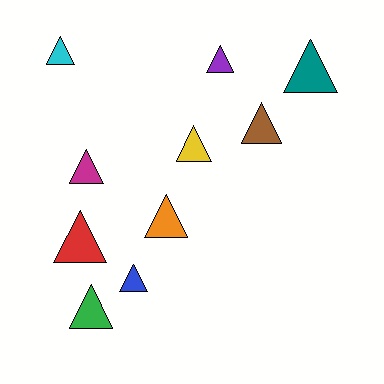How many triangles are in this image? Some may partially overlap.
There are 10 triangles.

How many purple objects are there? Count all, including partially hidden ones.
There is 1 purple object.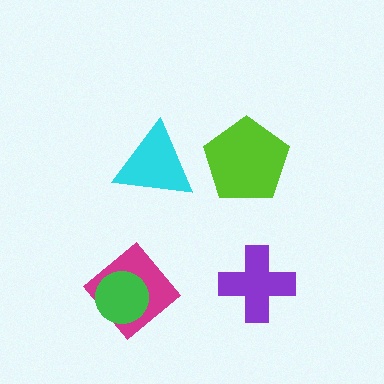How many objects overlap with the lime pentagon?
0 objects overlap with the lime pentagon.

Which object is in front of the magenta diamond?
The green circle is in front of the magenta diamond.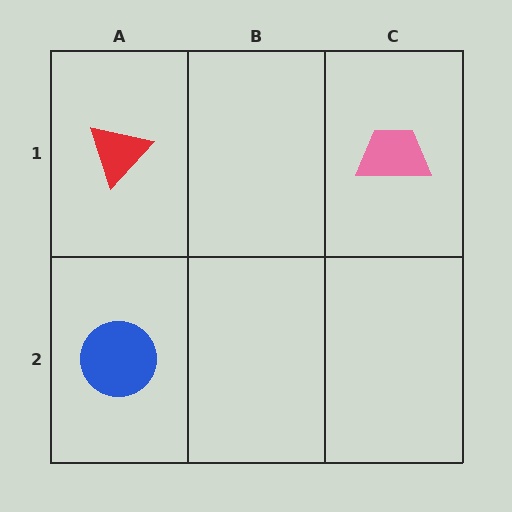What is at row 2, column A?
A blue circle.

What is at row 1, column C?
A pink trapezoid.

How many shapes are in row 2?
1 shape.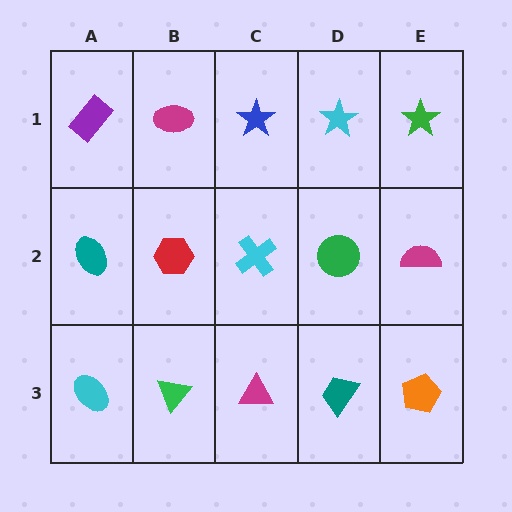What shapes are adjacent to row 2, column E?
A green star (row 1, column E), an orange pentagon (row 3, column E), a green circle (row 2, column D).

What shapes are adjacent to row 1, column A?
A teal ellipse (row 2, column A), a magenta ellipse (row 1, column B).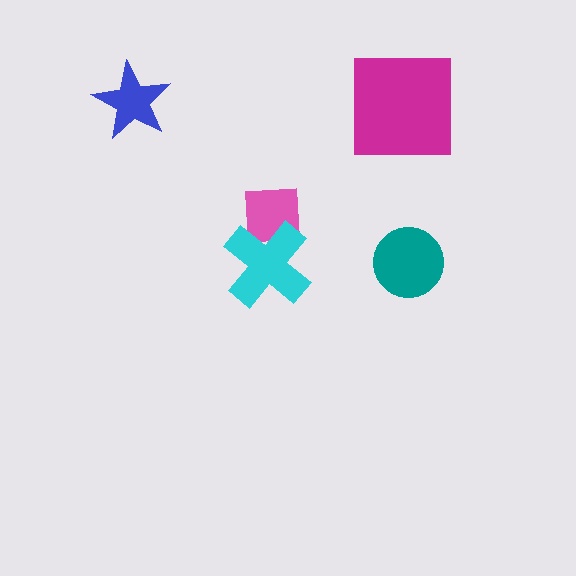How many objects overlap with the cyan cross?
1 object overlaps with the cyan cross.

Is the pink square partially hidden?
Yes, it is partially covered by another shape.